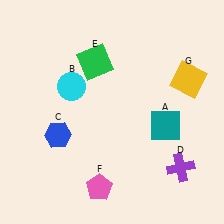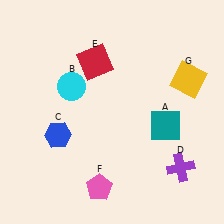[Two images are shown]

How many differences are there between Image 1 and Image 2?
There is 1 difference between the two images.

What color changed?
The square (E) changed from green in Image 1 to red in Image 2.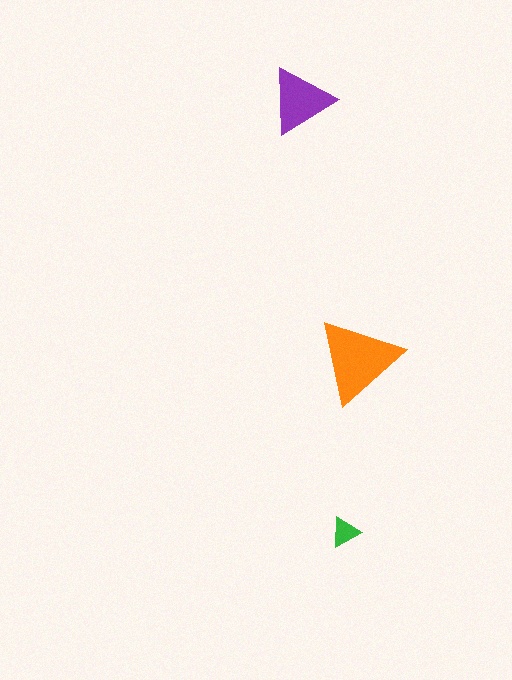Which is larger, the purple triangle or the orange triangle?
The orange one.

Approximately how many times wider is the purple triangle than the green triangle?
About 2 times wider.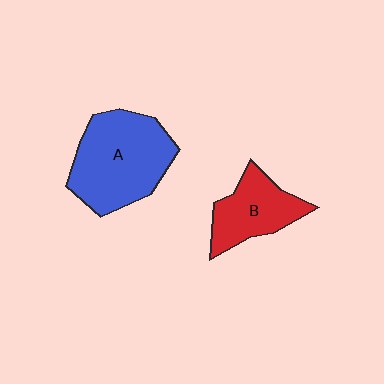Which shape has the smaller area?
Shape B (red).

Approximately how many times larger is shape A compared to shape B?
Approximately 1.7 times.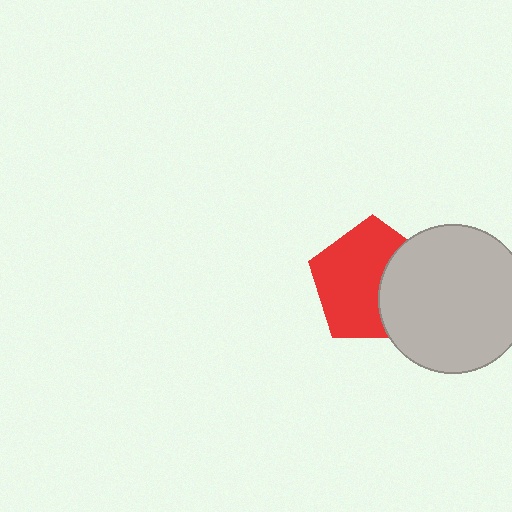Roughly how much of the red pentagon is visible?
About half of it is visible (roughly 64%).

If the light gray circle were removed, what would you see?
You would see the complete red pentagon.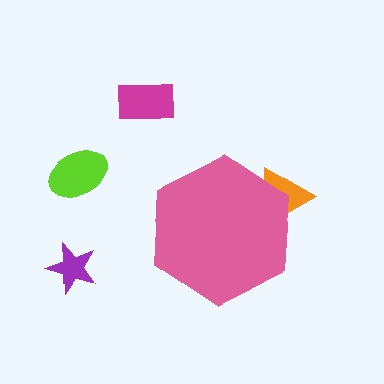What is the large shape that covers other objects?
A pink hexagon.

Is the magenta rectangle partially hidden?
No, the magenta rectangle is fully visible.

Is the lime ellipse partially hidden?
No, the lime ellipse is fully visible.